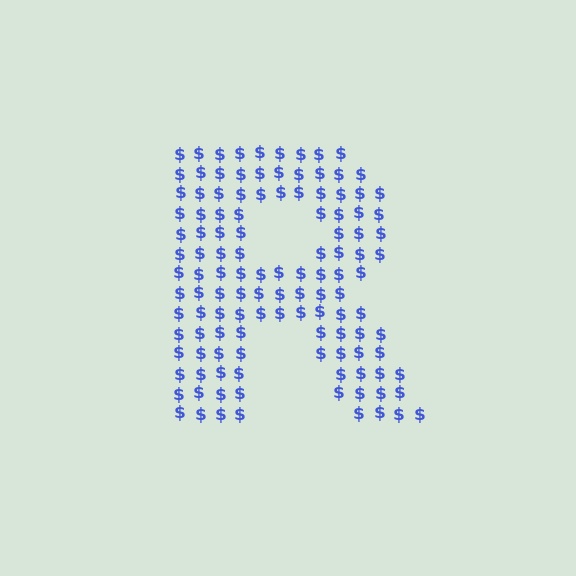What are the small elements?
The small elements are dollar signs.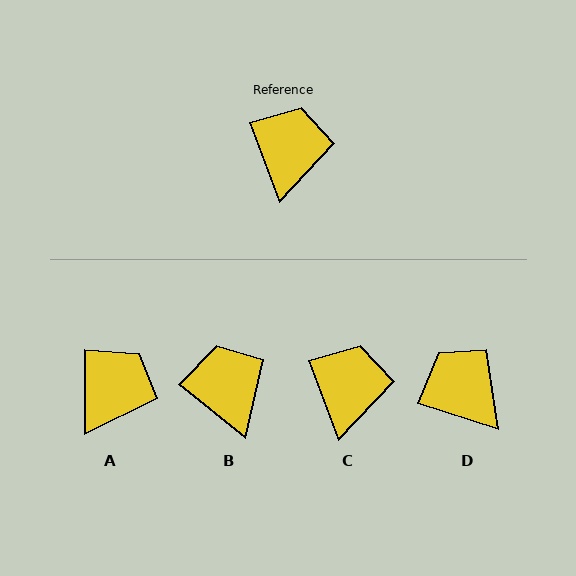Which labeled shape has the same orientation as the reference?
C.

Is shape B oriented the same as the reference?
No, it is off by about 30 degrees.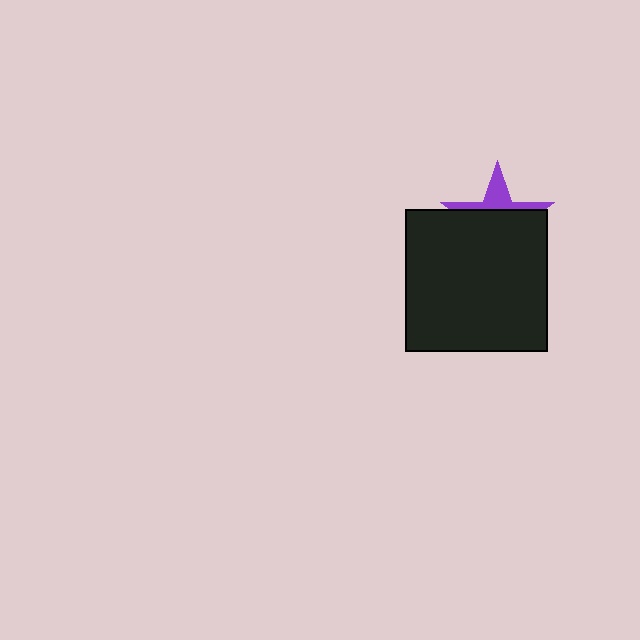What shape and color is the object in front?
The object in front is a black square.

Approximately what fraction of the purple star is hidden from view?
Roughly 67% of the purple star is hidden behind the black square.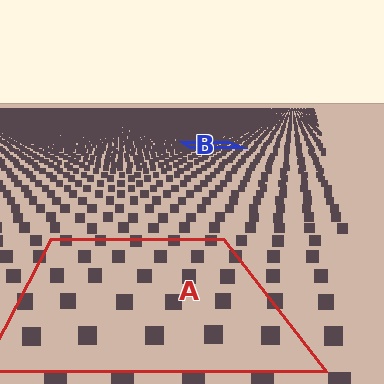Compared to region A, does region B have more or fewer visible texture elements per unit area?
Region B has more texture elements per unit area — they are packed more densely because it is farther away.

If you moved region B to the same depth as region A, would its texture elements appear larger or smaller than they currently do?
They would appear larger. At a closer depth, the same texture elements are projected at a bigger on-screen size.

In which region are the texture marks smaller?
The texture marks are smaller in region B, because it is farther away.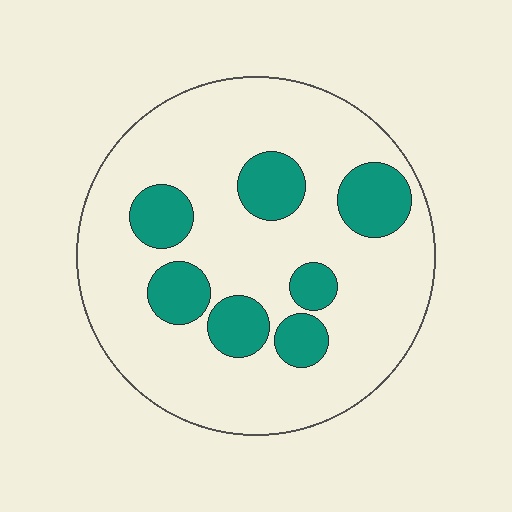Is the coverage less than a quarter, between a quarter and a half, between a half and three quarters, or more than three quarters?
Less than a quarter.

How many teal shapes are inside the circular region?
7.